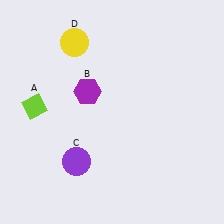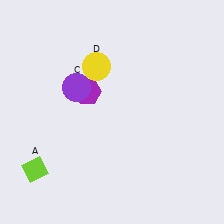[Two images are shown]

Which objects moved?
The objects that moved are: the lime diamond (A), the purple circle (C), the yellow circle (D).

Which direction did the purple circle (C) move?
The purple circle (C) moved up.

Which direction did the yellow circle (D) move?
The yellow circle (D) moved down.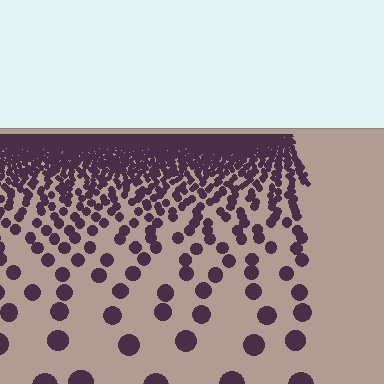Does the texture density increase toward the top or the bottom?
Density increases toward the top.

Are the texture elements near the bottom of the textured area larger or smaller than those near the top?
Larger. Near the bottom, elements are closer to the viewer and appear at a bigger on-screen size.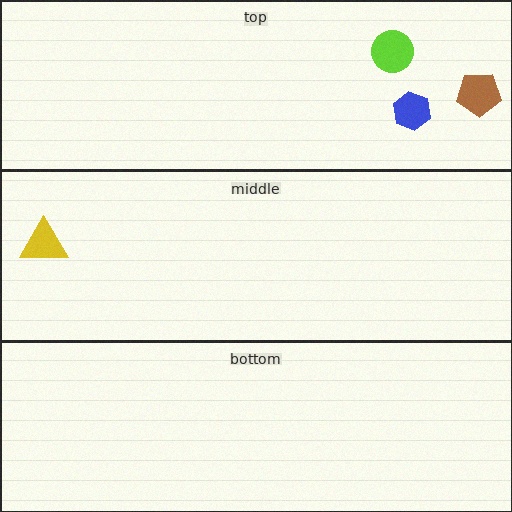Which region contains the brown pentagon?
The top region.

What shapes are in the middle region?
The yellow triangle.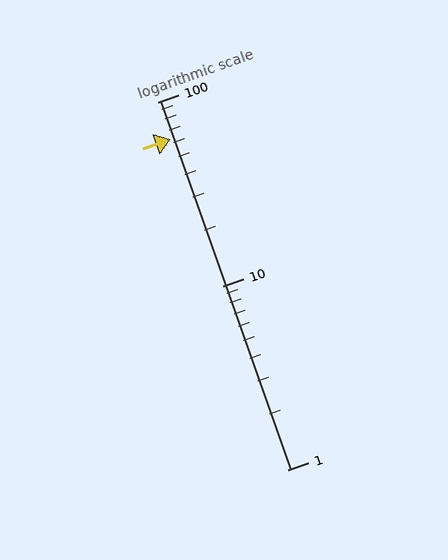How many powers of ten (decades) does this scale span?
The scale spans 2 decades, from 1 to 100.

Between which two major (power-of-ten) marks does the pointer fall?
The pointer is between 10 and 100.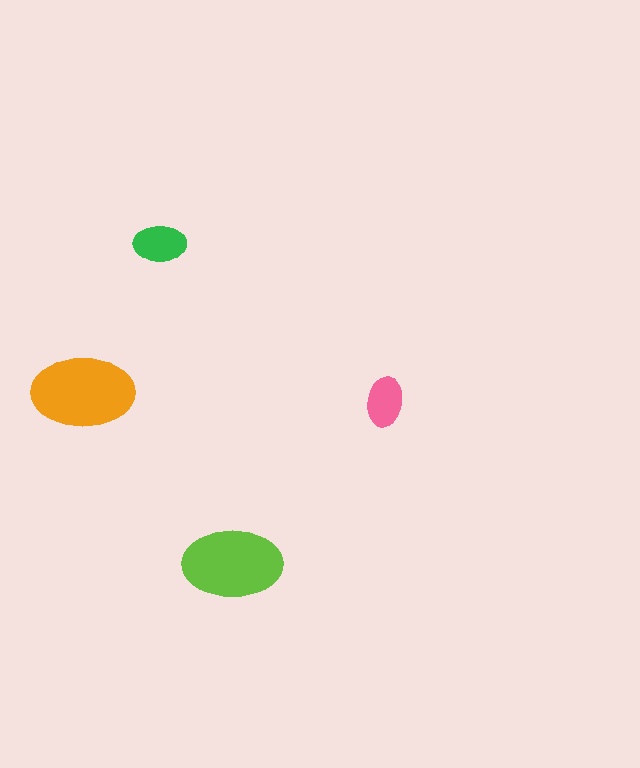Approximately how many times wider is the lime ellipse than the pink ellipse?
About 2 times wider.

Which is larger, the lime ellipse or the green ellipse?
The lime one.